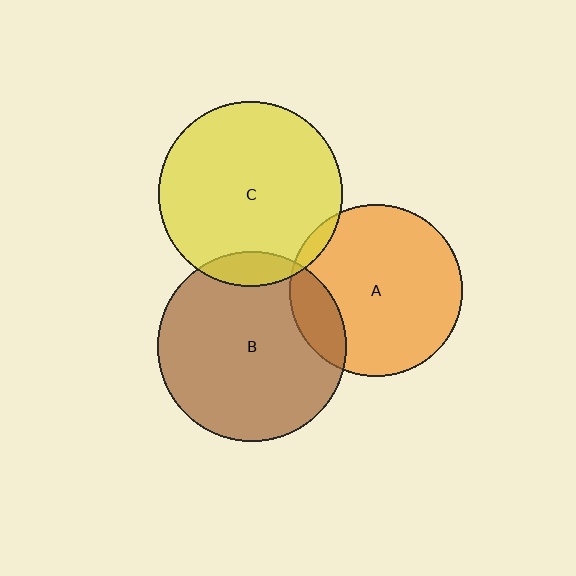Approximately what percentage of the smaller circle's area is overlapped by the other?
Approximately 10%.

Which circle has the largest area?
Circle B (brown).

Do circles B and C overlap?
Yes.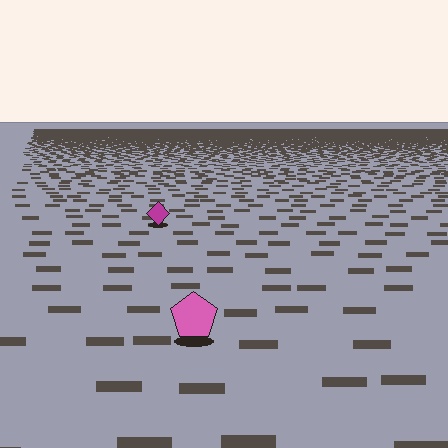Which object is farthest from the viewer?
The magenta diamond is farthest from the viewer. It appears smaller and the ground texture around it is denser.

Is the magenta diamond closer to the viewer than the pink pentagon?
No. The pink pentagon is closer — you can tell from the texture gradient: the ground texture is coarser near it.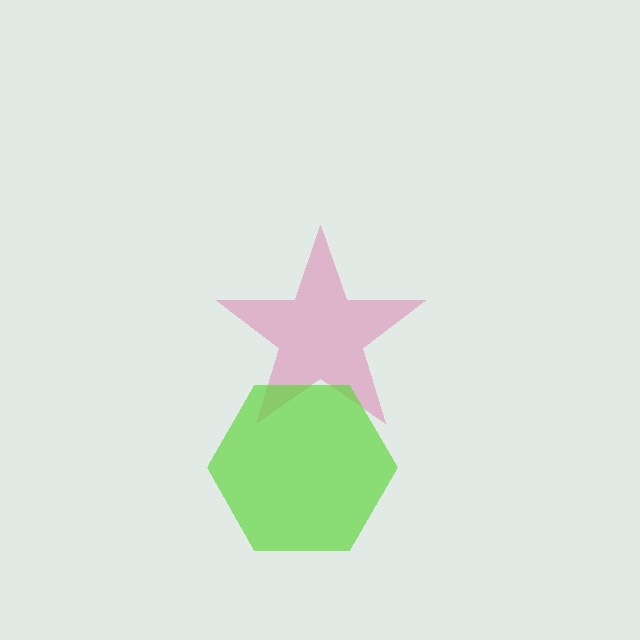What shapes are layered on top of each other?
The layered shapes are: a pink star, a lime hexagon.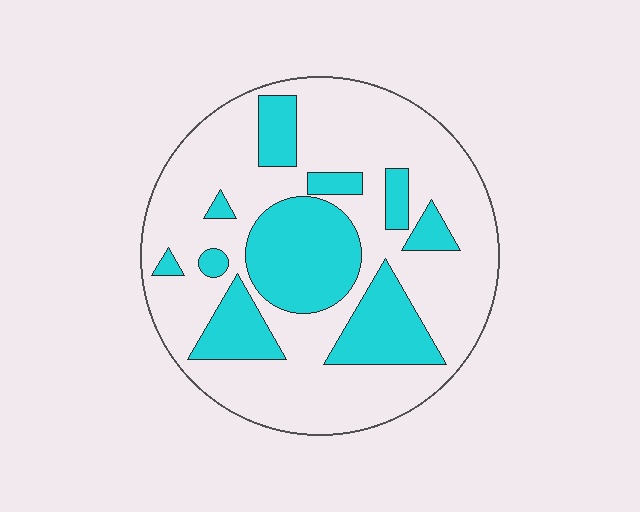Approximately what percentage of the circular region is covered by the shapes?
Approximately 30%.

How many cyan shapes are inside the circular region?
10.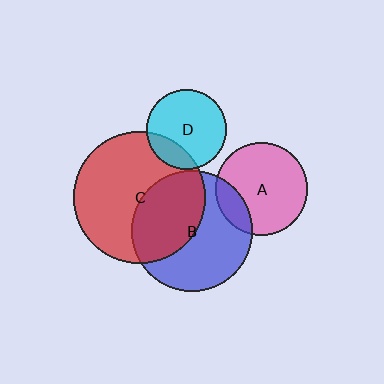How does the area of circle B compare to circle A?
Approximately 1.7 times.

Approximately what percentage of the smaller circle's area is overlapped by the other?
Approximately 20%.